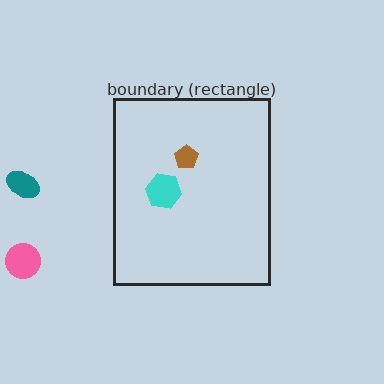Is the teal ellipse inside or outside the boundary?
Outside.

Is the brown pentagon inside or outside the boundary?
Inside.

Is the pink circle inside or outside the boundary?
Outside.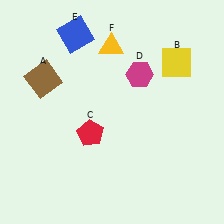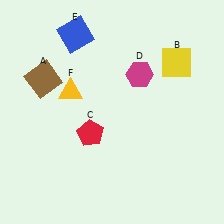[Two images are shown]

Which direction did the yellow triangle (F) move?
The yellow triangle (F) moved down.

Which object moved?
The yellow triangle (F) moved down.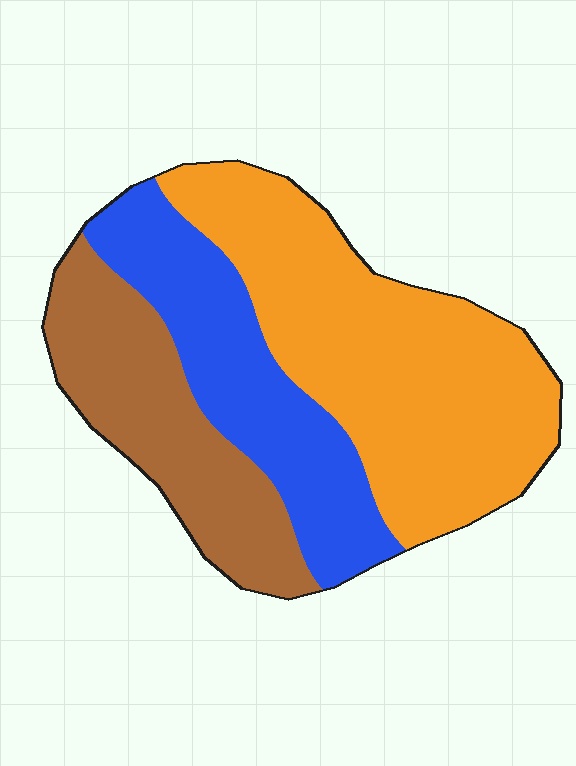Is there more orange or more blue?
Orange.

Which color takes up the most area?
Orange, at roughly 45%.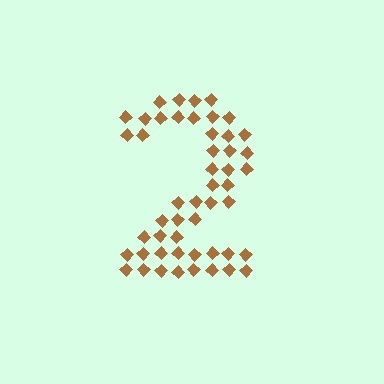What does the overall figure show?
The overall figure shows the digit 2.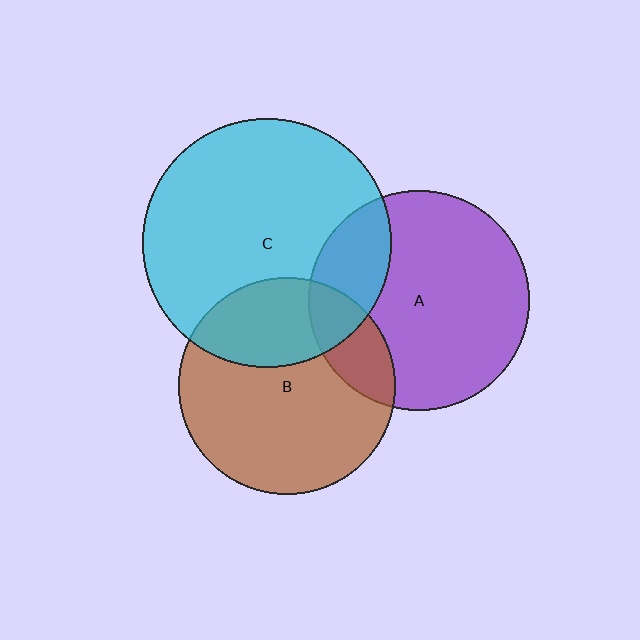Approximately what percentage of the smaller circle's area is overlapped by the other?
Approximately 15%.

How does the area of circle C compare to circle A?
Approximately 1.3 times.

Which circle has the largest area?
Circle C (cyan).